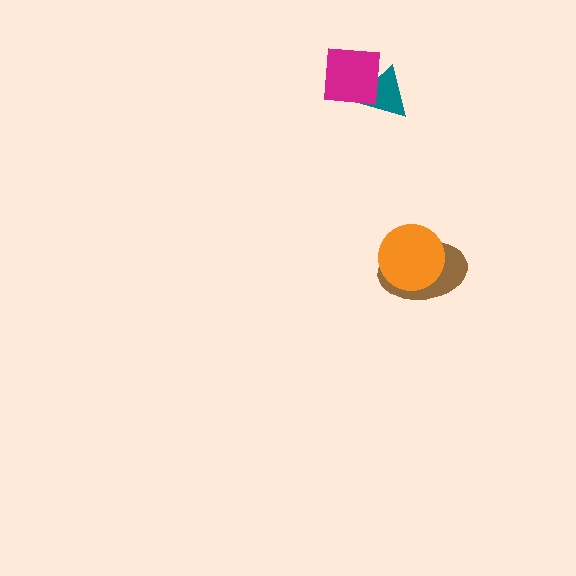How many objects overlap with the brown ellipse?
1 object overlaps with the brown ellipse.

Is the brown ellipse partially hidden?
Yes, it is partially covered by another shape.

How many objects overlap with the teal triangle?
1 object overlaps with the teal triangle.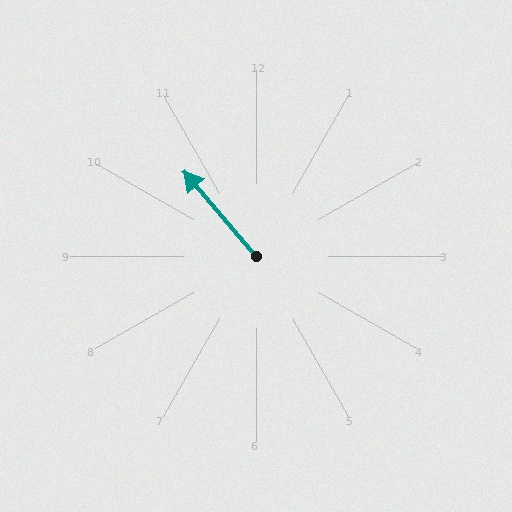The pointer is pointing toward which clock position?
Roughly 11 o'clock.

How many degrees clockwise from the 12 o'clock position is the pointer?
Approximately 319 degrees.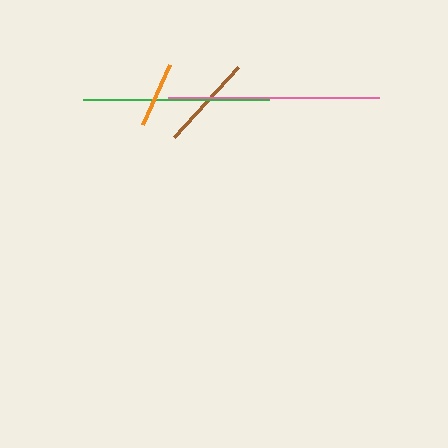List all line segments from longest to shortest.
From longest to shortest: pink, green, brown, orange.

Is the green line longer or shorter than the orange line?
The green line is longer than the orange line.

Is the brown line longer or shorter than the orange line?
The brown line is longer than the orange line.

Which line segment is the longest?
The pink line is the longest at approximately 211 pixels.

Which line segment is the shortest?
The orange line is the shortest at approximately 66 pixels.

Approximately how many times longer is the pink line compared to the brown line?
The pink line is approximately 2.2 times the length of the brown line.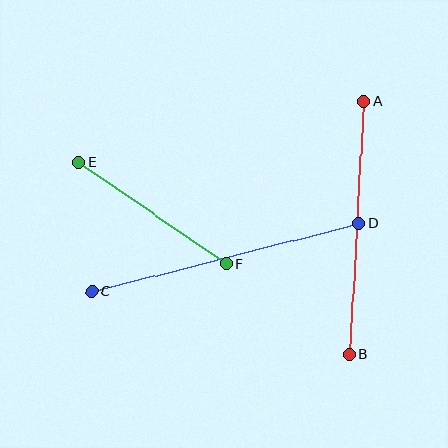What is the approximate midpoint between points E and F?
The midpoint is at approximately (153, 213) pixels.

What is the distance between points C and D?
The distance is approximately 276 pixels.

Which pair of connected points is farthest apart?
Points C and D are farthest apart.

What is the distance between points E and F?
The distance is approximately 179 pixels.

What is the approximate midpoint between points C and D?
The midpoint is at approximately (225, 257) pixels.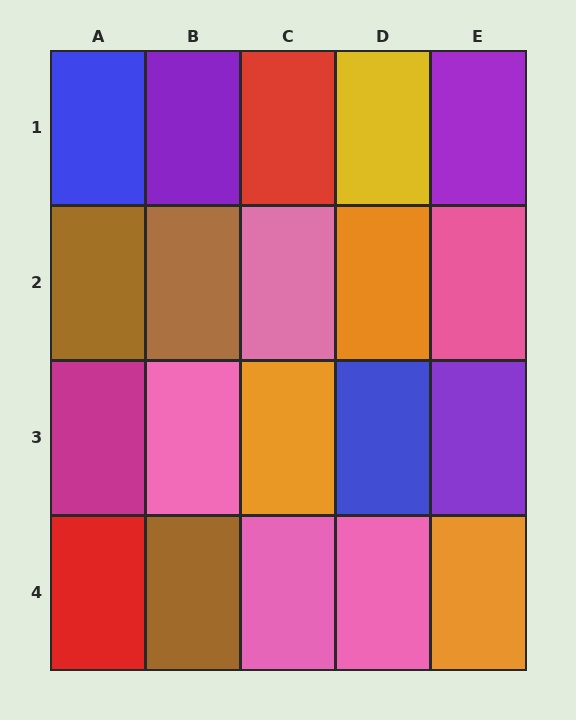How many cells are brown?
3 cells are brown.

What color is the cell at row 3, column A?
Magenta.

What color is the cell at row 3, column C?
Orange.